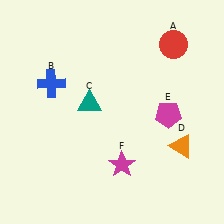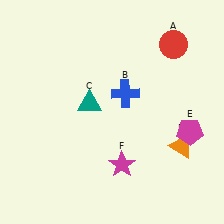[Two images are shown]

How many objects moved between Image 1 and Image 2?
2 objects moved between the two images.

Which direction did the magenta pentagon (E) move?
The magenta pentagon (E) moved right.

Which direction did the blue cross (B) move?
The blue cross (B) moved right.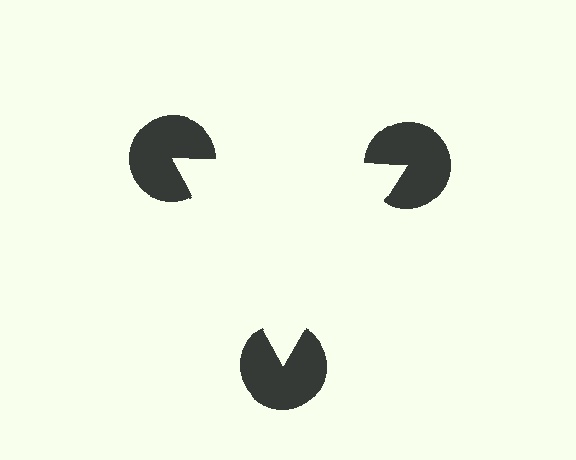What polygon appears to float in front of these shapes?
An illusory triangle — its edges are inferred from the aligned wedge cuts in the pac-man discs, not physically drawn.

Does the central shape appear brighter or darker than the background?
It typically appears slightly brighter than the background, even though no actual brightness change is drawn.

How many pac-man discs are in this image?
There are 3 — one at each vertex of the illusory triangle.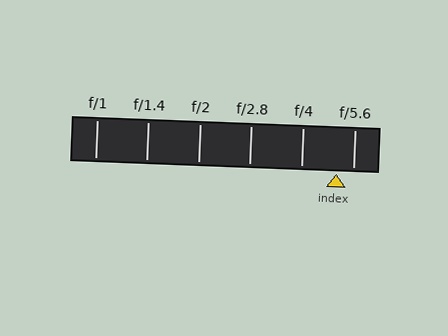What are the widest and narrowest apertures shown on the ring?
The widest aperture shown is f/1 and the narrowest is f/5.6.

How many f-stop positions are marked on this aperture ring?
There are 6 f-stop positions marked.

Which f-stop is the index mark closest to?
The index mark is closest to f/5.6.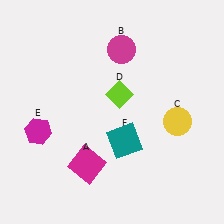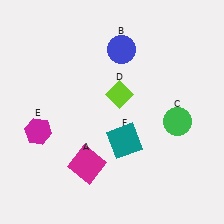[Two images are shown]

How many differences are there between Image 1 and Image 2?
There are 2 differences between the two images.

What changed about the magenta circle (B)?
In Image 1, B is magenta. In Image 2, it changed to blue.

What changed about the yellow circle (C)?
In Image 1, C is yellow. In Image 2, it changed to green.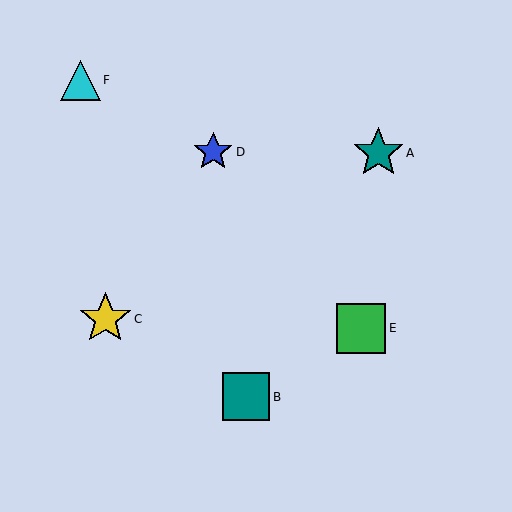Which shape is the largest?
The yellow star (labeled C) is the largest.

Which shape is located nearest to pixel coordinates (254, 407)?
The teal square (labeled B) at (246, 397) is nearest to that location.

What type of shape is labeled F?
Shape F is a cyan triangle.